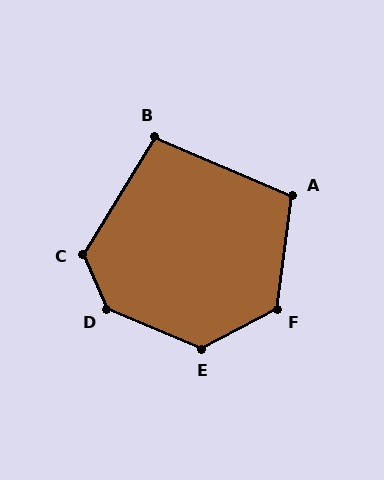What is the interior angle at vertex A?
Approximately 106 degrees (obtuse).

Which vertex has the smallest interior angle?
B, at approximately 98 degrees.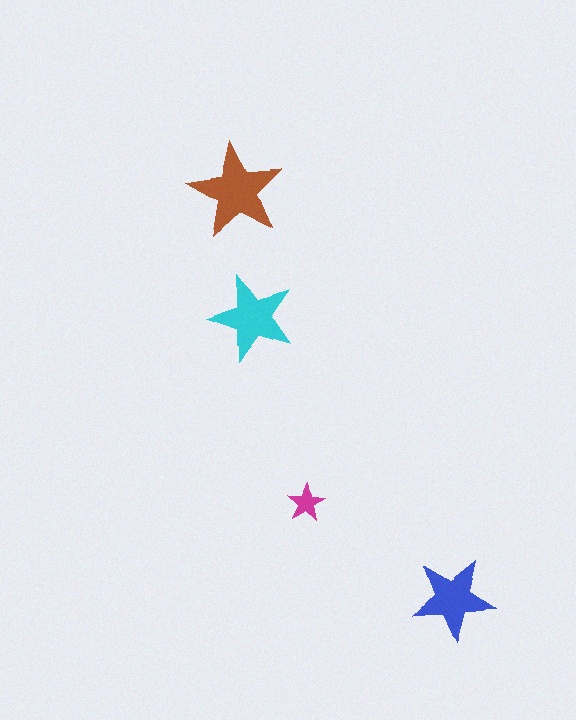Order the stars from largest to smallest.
the brown one, the cyan one, the blue one, the magenta one.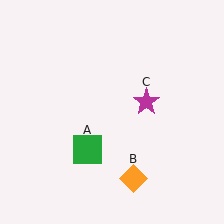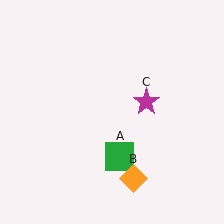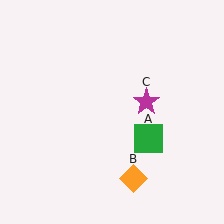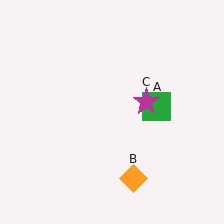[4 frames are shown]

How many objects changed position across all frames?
1 object changed position: green square (object A).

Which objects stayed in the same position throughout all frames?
Orange diamond (object B) and magenta star (object C) remained stationary.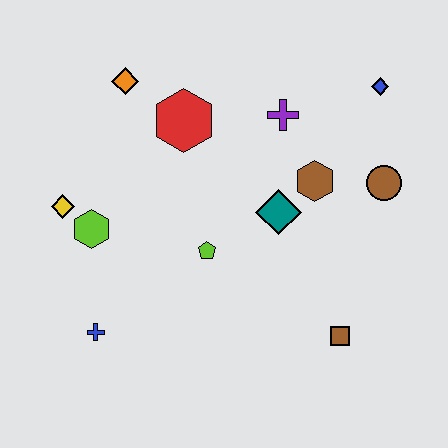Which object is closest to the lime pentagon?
The teal diamond is closest to the lime pentagon.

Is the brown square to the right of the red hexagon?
Yes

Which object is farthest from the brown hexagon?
The blue cross is farthest from the brown hexagon.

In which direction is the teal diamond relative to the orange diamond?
The teal diamond is to the right of the orange diamond.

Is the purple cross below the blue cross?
No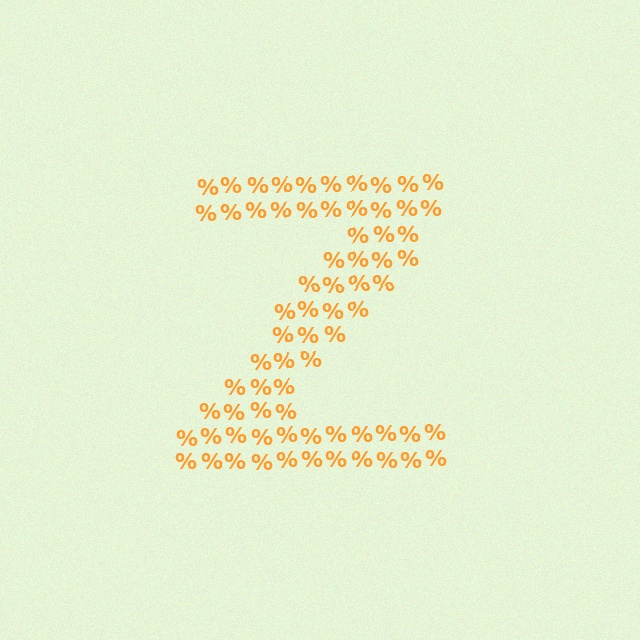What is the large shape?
The large shape is the letter Z.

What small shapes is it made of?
It is made of small percent signs.